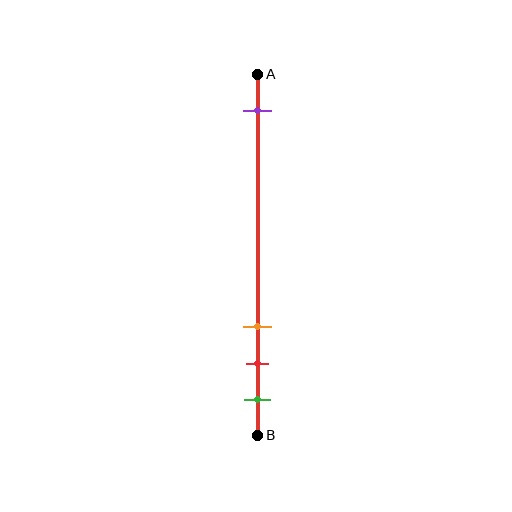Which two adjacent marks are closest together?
The red and green marks are the closest adjacent pair.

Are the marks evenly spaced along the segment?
No, the marks are not evenly spaced.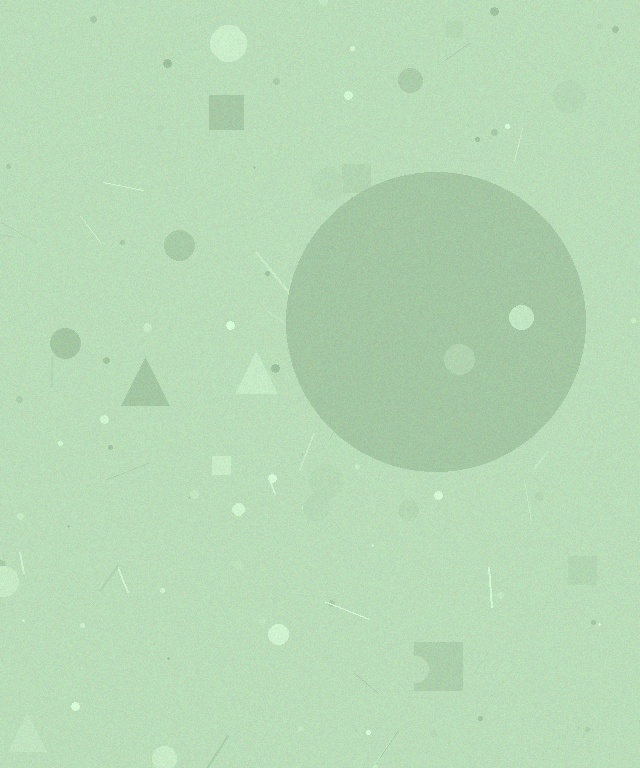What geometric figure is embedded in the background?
A circle is embedded in the background.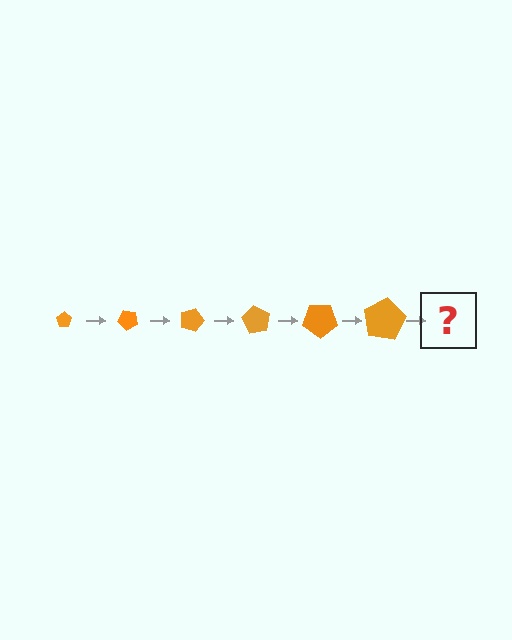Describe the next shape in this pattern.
It should be a pentagon, larger than the previous one and rotated 270 degrees from the start.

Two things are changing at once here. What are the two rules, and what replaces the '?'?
The two rules are that the pentagon grows larger each step and it rotates 45 degrees each step. The '?' should be a pentagon, larger than the previous one and rotated 270 degrees from the start.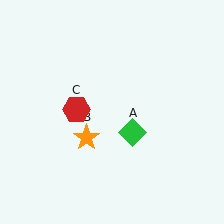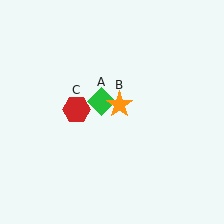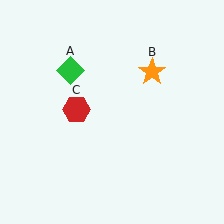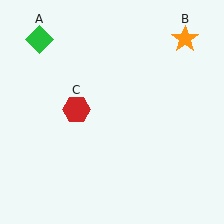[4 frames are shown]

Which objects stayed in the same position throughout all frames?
Red hexagon (object C) remained stationary.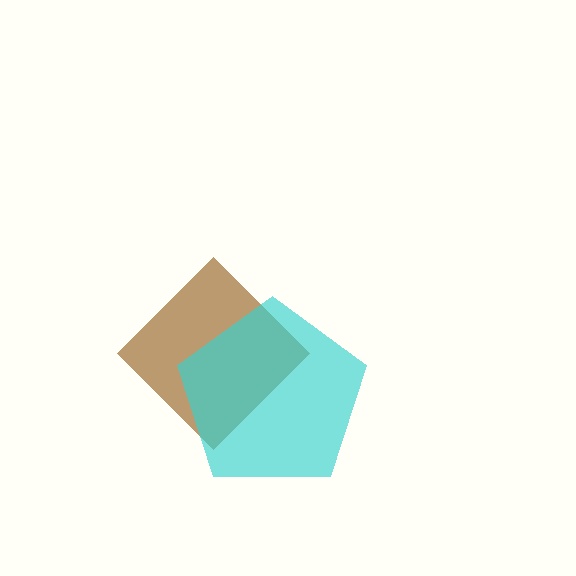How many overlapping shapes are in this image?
There are 2 overlapping shapes in the image.